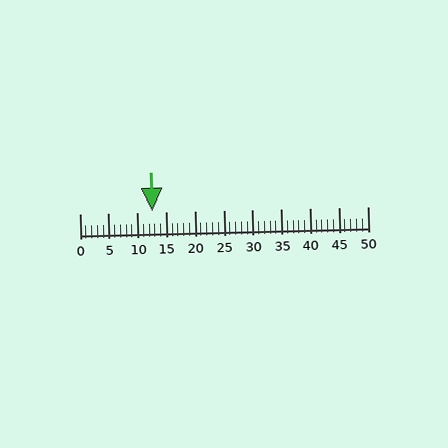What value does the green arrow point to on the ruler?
The green arrow points to approximately 12.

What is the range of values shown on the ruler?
The ruler shows values from 0 to 50.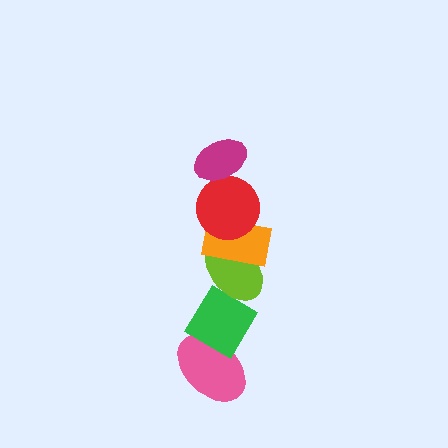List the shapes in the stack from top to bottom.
From top to bottom: the magenta ellipse, the red circle, the orange rectangle, the lime ellipse, the green diamond, the pink ellipse.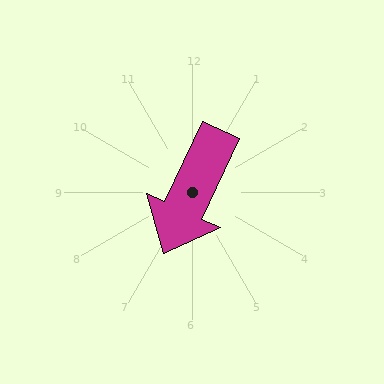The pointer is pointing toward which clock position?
Roughly 7 o'clock.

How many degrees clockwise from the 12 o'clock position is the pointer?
Approximately 205 degrees.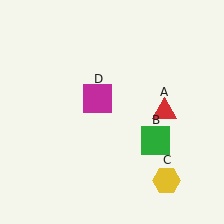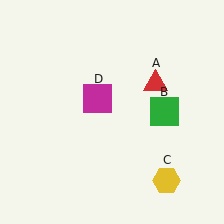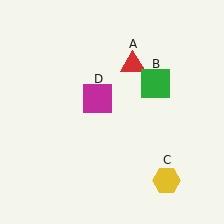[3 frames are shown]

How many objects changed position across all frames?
2 objects changed position: red triangle (object A), green square (object B).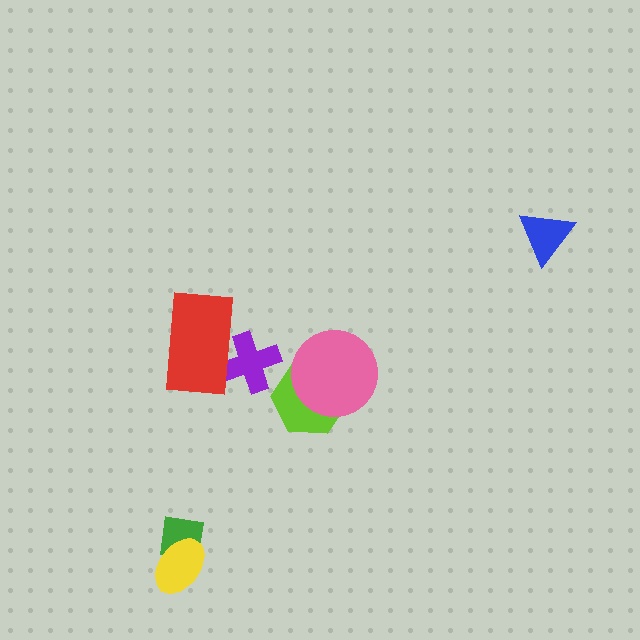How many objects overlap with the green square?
1 object overlaps with the green square.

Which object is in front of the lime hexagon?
The pink circle is in front of the lime hexagon.